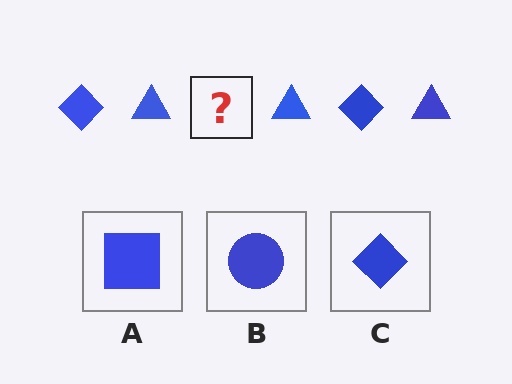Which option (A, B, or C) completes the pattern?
C.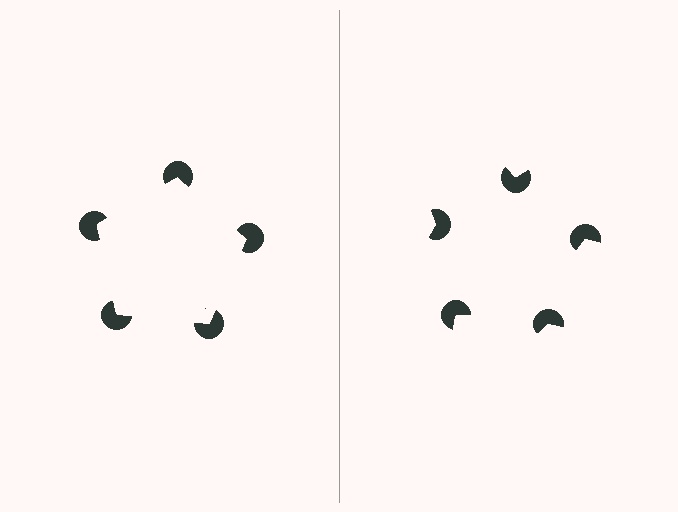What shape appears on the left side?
An illusory pentagon.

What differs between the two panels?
The pac-man discs are positioned identically on both sides; only the wedge orientations differ. On the left they align to a pentagon; on the right they are misaligned.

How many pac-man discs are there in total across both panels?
10 — 5 on each side.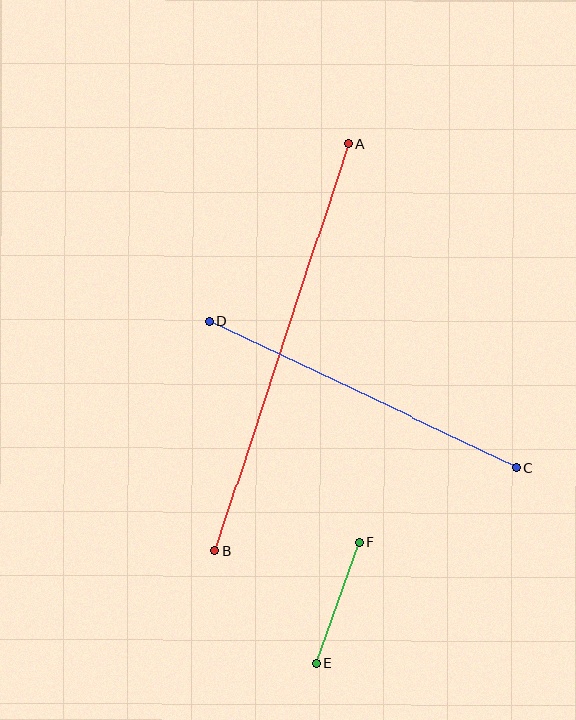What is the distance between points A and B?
The distance is approximately 428 pixels.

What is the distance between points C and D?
The distance is approximately 340 pixels.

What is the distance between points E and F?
The distance is approximately 128 pixels.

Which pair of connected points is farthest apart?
Points A and B are farthest apart.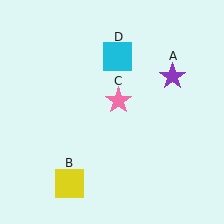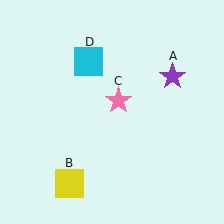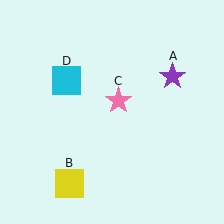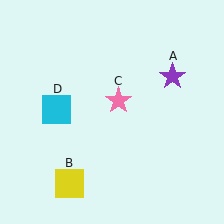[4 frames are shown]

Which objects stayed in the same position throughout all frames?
Purple star (object A) and yellow square (object B) and pink star (object C) remained stationary.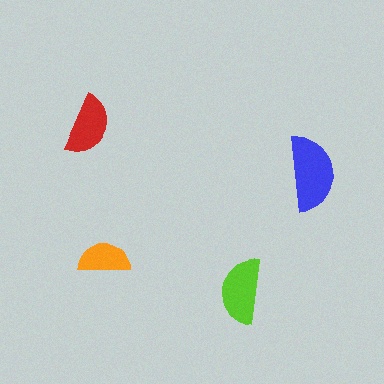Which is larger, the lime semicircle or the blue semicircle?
The blue one.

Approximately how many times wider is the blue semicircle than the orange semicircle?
About 1.5 times wider.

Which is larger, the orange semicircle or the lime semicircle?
The lime one.